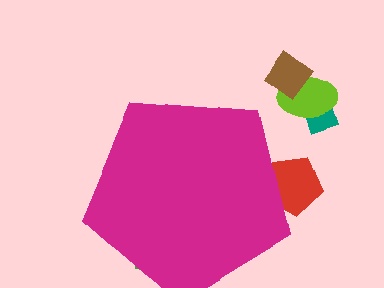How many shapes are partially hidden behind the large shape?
2 shapes are partially hidden.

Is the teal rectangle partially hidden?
No, the teal rectangle is fully visible.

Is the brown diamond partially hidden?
No, the brown diamond is fully visible.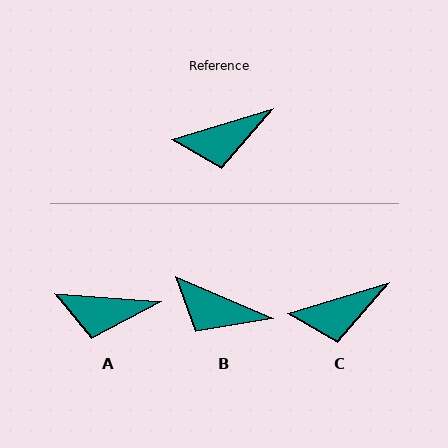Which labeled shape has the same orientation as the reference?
C.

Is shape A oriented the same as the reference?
No, it is off by about 21 degrees.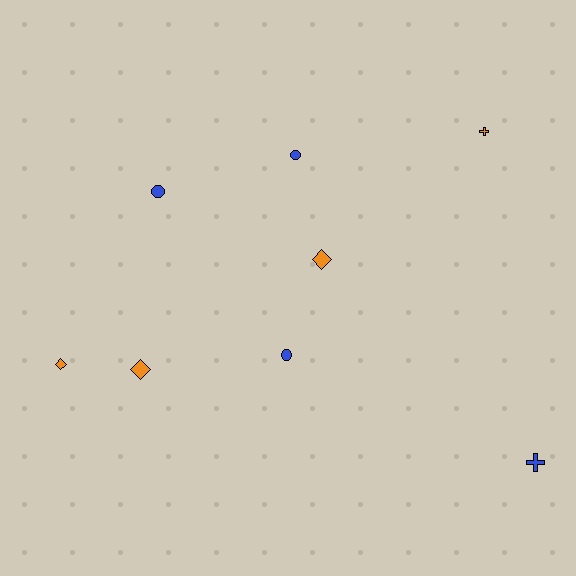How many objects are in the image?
There are 8 objects.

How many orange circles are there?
There are no orange circles.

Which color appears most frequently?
Orange, with 4 objects.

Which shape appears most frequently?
Diamond, with 3 objects.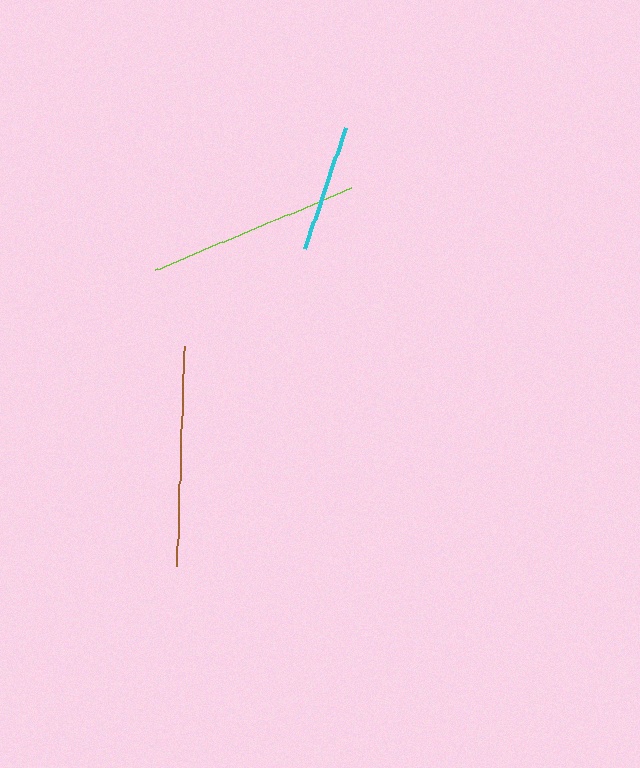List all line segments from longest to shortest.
From longest to shortest: brown, lime, cyan.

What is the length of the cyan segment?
The cyan segment is approximately 127 pixels long.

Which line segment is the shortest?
The cyan line is the shortest at approximately 127 pixels.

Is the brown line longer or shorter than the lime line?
The brown line is longer than the lime line.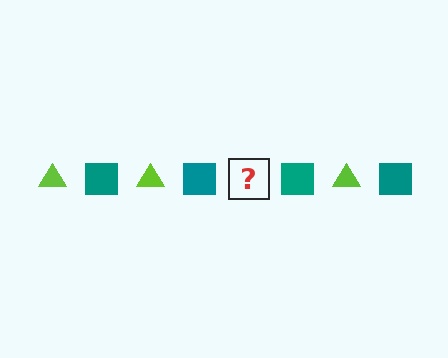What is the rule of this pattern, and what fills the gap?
The rule is that the pattern alternates between lime triangle and teal square. The gap should be filled with a lime triangle.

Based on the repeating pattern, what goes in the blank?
The blank should be a lime triangle.